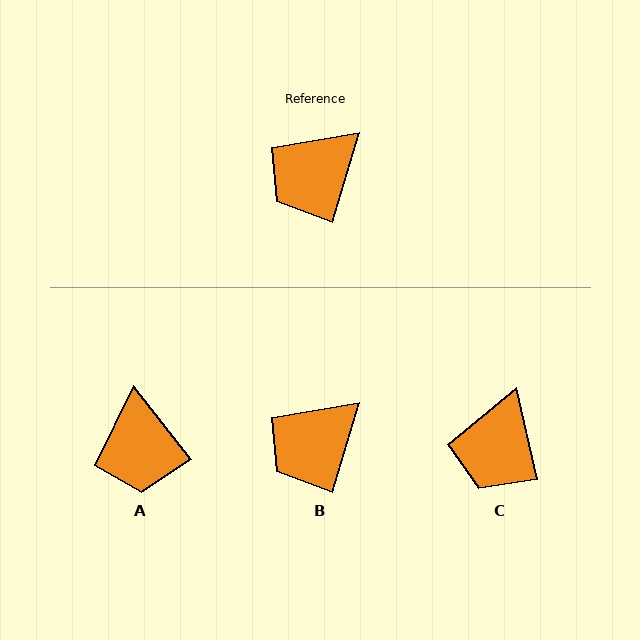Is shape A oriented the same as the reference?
No, it is off by about 54 degrees.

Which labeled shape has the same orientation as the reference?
B.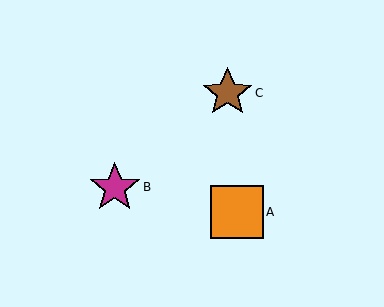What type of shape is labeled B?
Shape B is a magenta star.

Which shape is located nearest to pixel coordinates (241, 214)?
The orange square (labeled A) at (237, 212) is nearest to that location.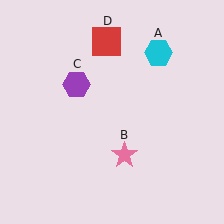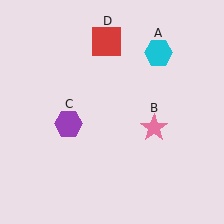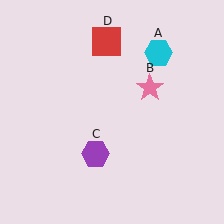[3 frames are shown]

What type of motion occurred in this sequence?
The pink star (object B), purple hexagon (object C) rotated counterclockwise around the center of the scene.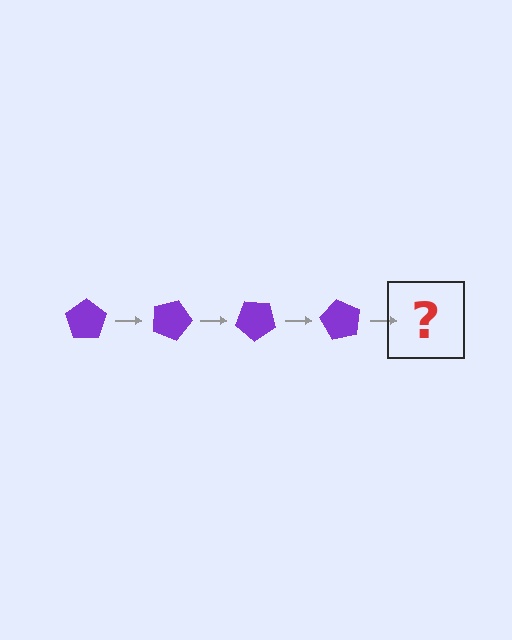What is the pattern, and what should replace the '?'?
The pattern is that the pentagon rotates 20 degrees each step. The '?' should be a purple pentagon rotated 80 degrees.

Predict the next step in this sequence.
The next step is a purple pentagon rotated 80 degrees.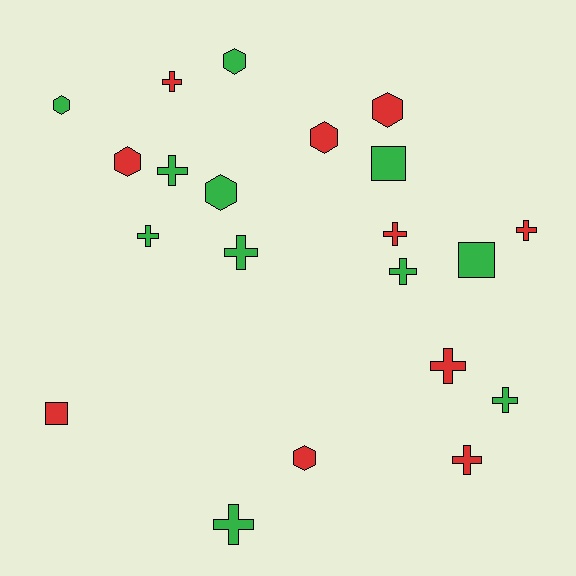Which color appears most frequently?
Green, with 11 objects.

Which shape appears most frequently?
Cross, with 11 objects.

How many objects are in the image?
There are 21 objects.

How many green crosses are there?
There are 6 green crosses.